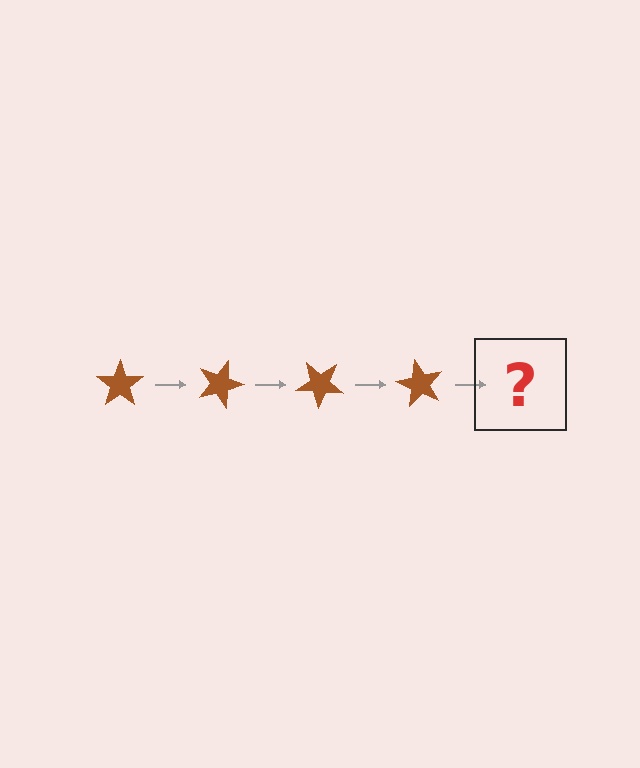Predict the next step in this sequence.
The next step is a brown star rotated 80 degrees.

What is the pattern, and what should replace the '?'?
The pattern is that the star rotates 20 degrees each step. The '?' should be a brown star rotated 80 degrees.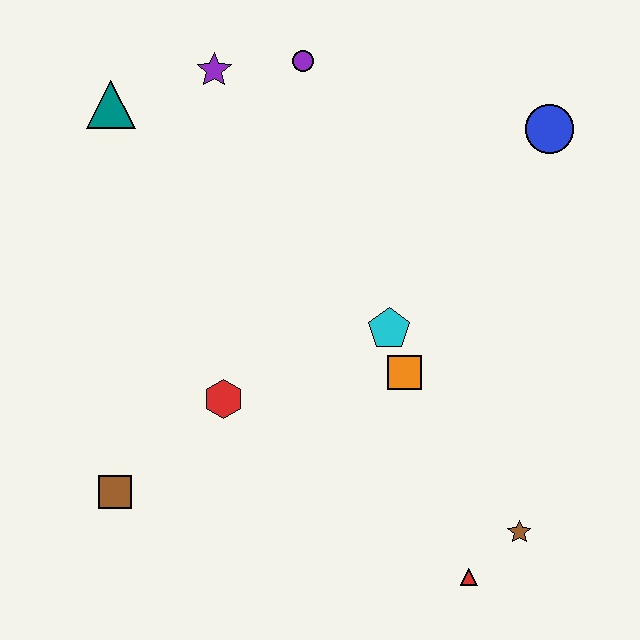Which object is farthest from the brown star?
The teal triangle is farthest from the brown star.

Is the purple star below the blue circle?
No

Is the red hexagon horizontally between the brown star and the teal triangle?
Yes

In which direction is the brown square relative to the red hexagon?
The brown square is to the left of the red hexagon.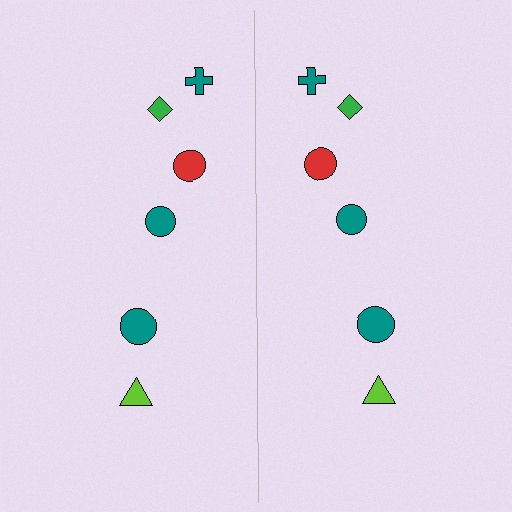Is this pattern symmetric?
Yes, this pattern has bilateral (reflection) symmetry.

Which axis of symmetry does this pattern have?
The pattern has a vertical axis of symmetry running through the center of the image.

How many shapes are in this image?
There are 12 shapes in this image.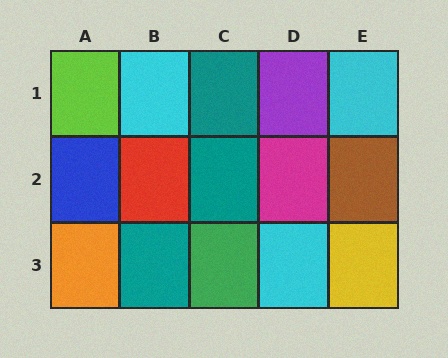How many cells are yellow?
1 cell is yellow.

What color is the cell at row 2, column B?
Red.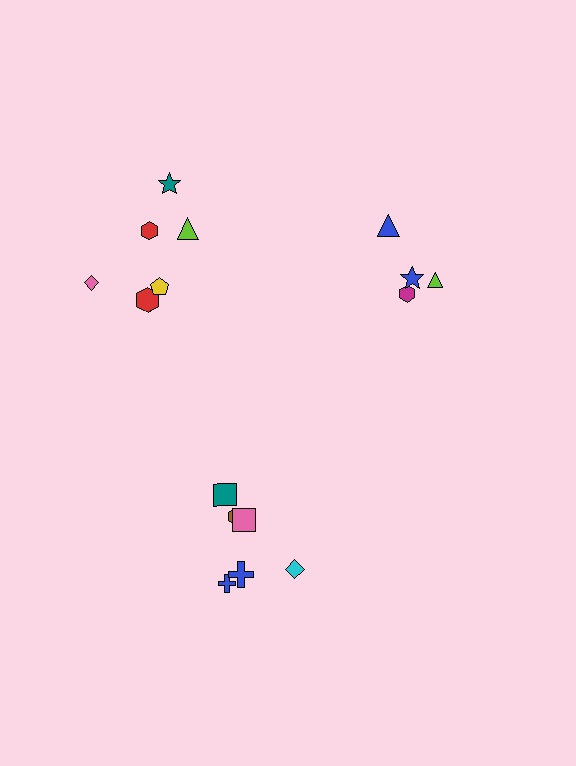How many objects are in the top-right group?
There are 4 objects.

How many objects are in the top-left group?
There are 6 objects.